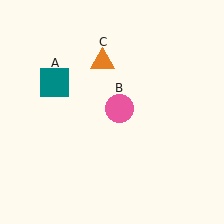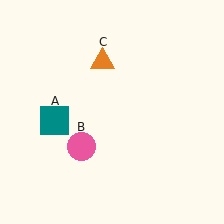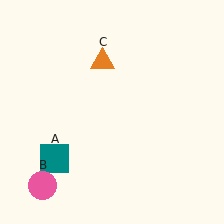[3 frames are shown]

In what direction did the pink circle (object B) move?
The pink circle (object B) moved down and to the left.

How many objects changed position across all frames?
2 objects changed position: teal square (object A), pink circle (object B).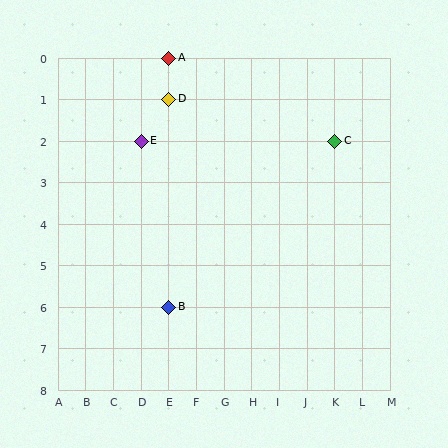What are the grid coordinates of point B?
Point B is at grid coordinates (E, 6).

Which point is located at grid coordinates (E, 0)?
Point A is at (E, 0).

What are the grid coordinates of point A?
Point A is at grid coordinates (E, 0).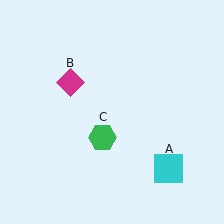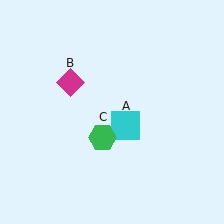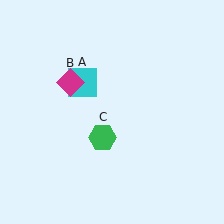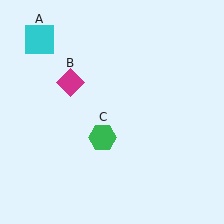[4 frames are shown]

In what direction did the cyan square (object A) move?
The cyan square (object A) moved up and to the left.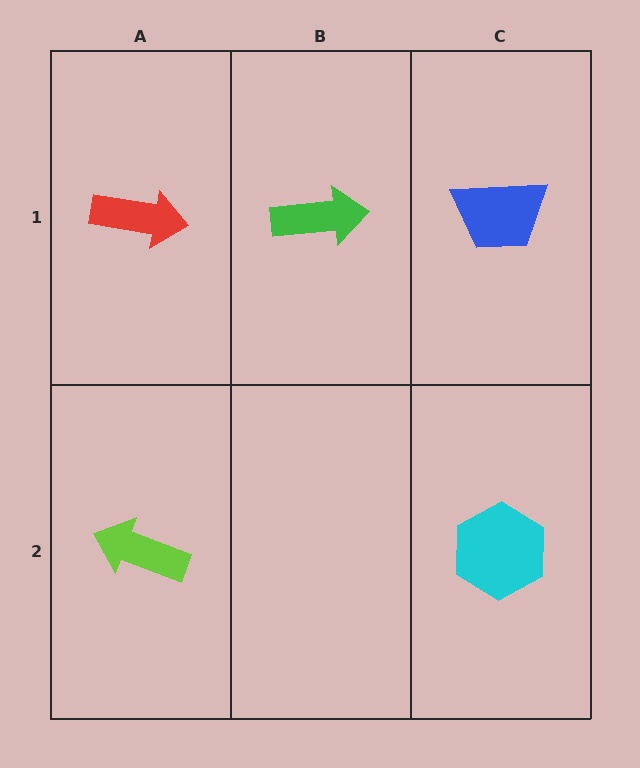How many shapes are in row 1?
3 shapes.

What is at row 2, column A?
A lime arrow.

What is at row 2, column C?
A cyan hexagon.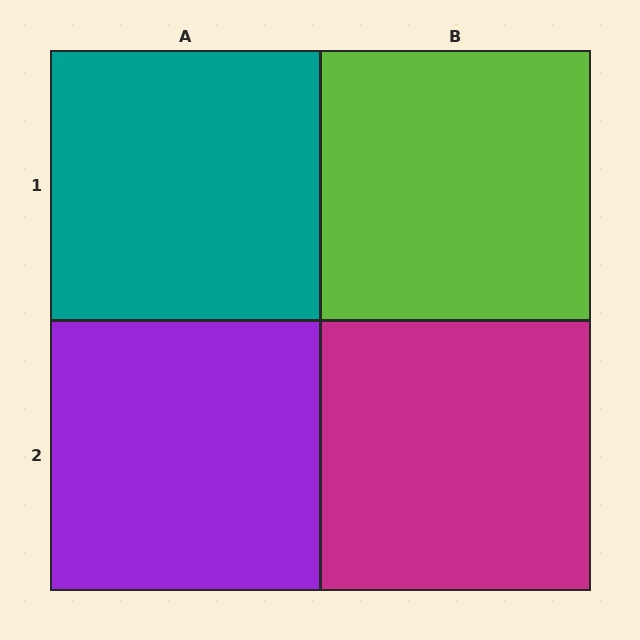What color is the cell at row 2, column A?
Purple.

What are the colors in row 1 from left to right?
Teal, lime.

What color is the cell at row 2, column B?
Magenta.